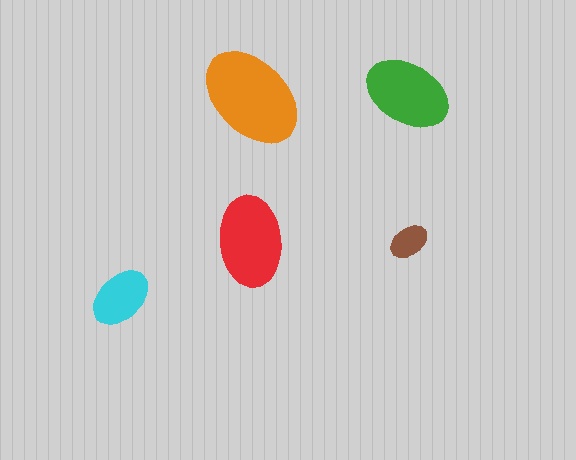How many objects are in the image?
There are 5 objects in the image.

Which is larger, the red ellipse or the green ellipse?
The red one.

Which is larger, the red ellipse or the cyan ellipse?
The red one.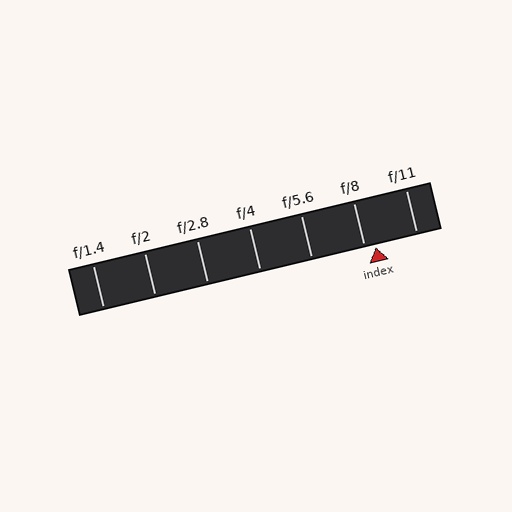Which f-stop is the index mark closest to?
The index mark is closest to f/8.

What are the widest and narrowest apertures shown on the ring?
The widest aperture shown is f/1.4 and the narrowest is f/11.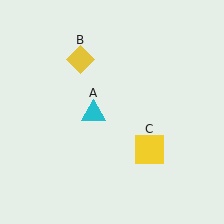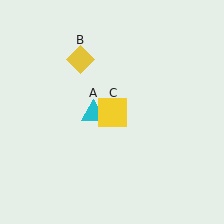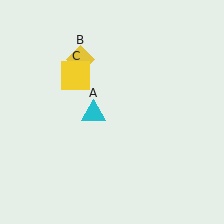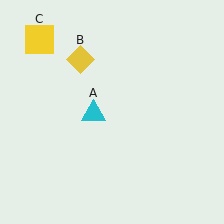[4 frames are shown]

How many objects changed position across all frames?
1 object changed position: yellow square (object C).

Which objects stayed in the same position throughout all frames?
Cyan triangle (object A) and yellow diamond (object B) remained stationary.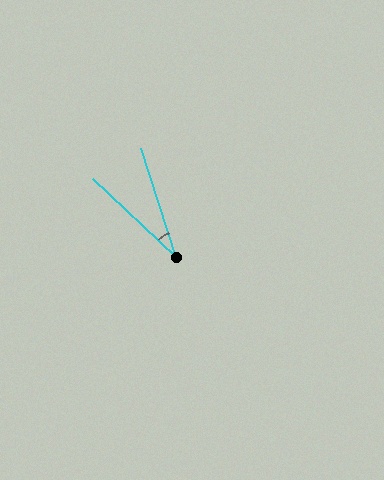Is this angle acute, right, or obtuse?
It is acute.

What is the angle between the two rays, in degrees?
Approximately 29 degrees.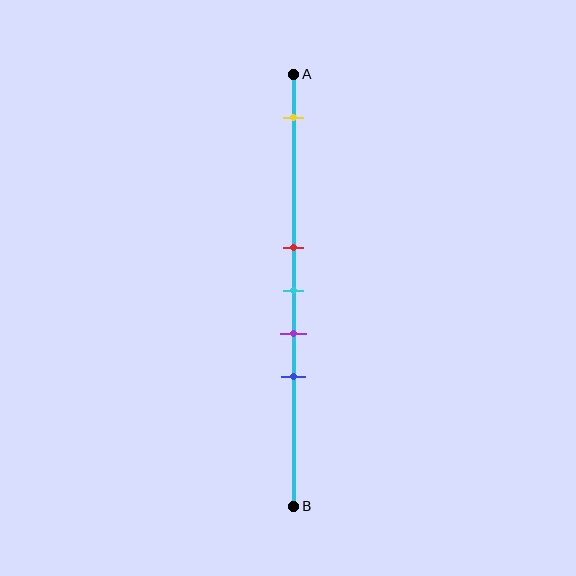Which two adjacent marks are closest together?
The red and cyan marks are the closest adjacent pair.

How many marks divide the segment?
There are 5 marks dividing the segment.